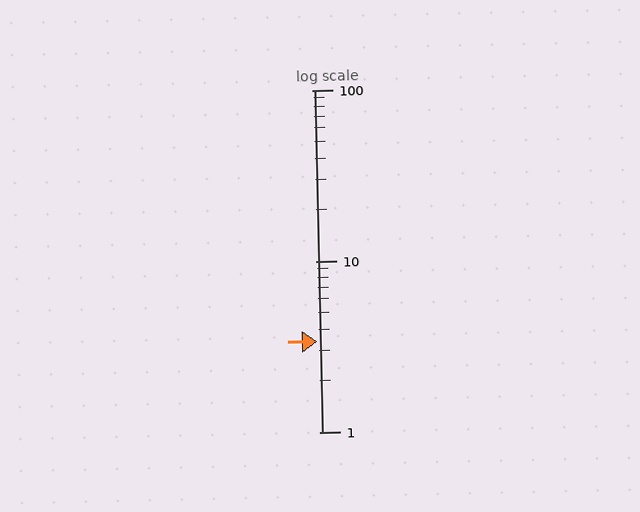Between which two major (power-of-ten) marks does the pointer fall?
The pointer is between 1 and 10.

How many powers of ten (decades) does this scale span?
The scale spans 2 decades, from 1 to 100.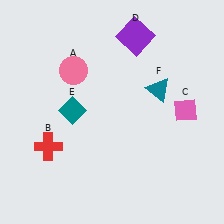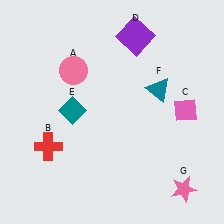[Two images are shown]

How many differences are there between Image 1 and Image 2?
There is 1 difference between the two images.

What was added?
A pink star (G) was added in Image 2.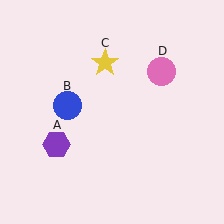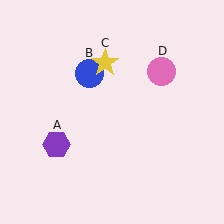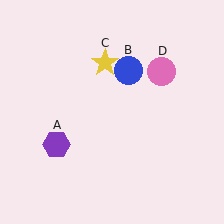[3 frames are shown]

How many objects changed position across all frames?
1 object changed position: blue circle (object B).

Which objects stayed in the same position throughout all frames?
Purple hexagon (object A) and yellow star (object C) and pink circle (object D) remained stationary.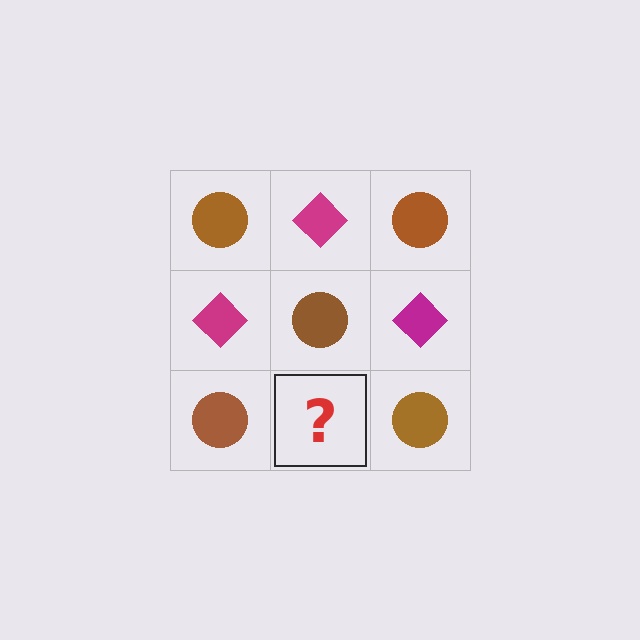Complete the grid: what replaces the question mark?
The question mark should be replaced with a magenta diamond.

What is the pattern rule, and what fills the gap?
The rule is that it alternates brown circle and magenta diamond in a checkerboard pattern. The gap should be filled with a magenta diamond.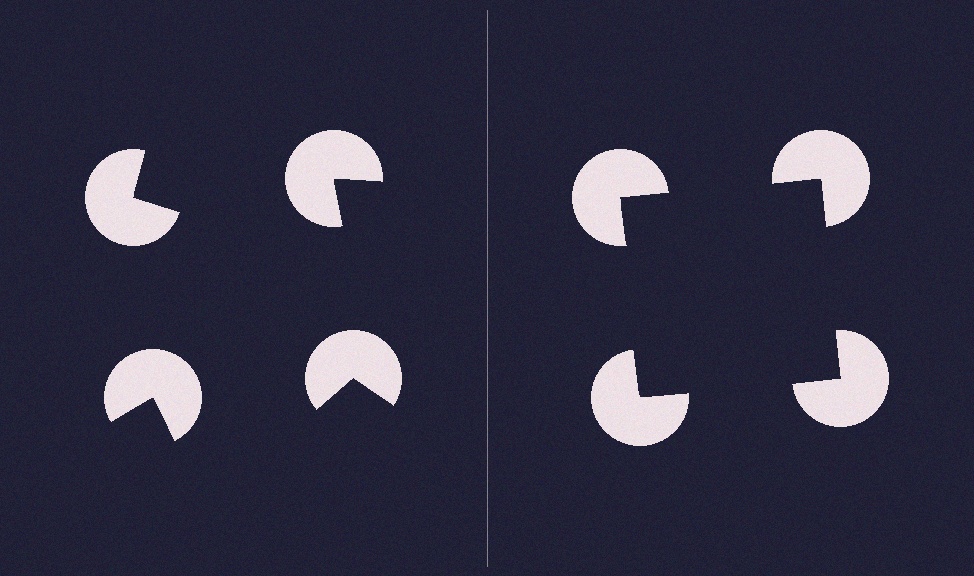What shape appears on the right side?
An illusory square.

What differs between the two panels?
The pac-man discs are positioned identically on both sides; only the wedge orientations differ. On the right they align to a square; on the left they are misaligned.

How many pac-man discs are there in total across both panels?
8 — 4 on each side.